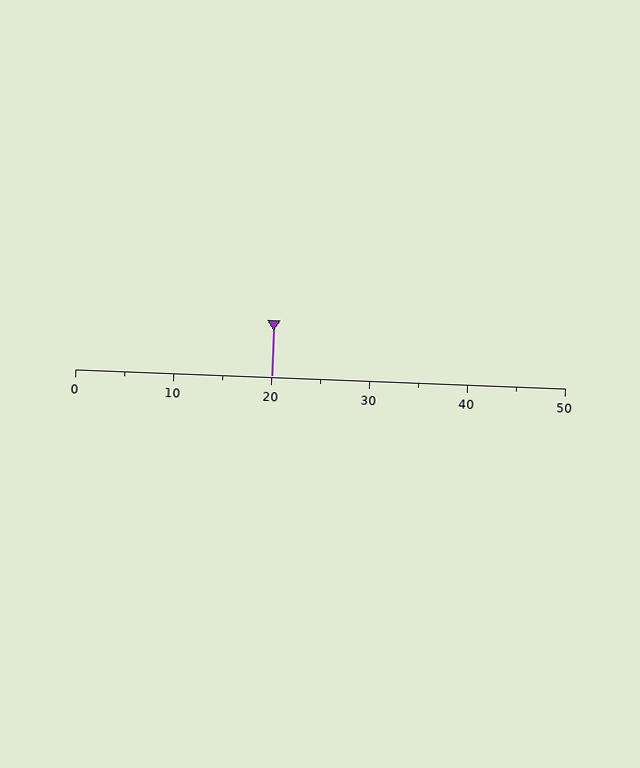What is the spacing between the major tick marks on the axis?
The major ticks are spaced 10 apart.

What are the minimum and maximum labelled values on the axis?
The axis runs from 0 to 50.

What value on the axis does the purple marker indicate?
The marker indicates approximately 20.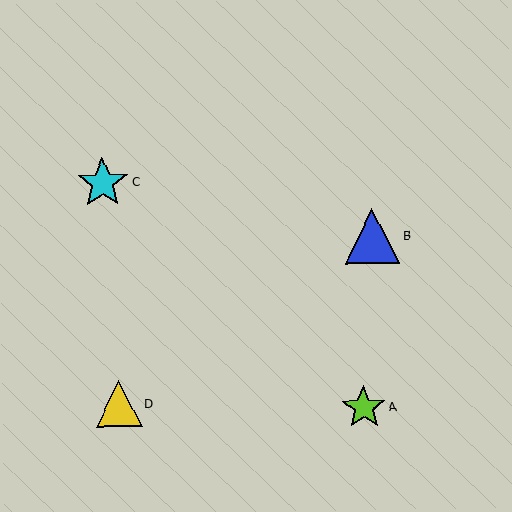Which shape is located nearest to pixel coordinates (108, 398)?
The yellow triangle (labeled D) at (119, 404) is nearest to that location.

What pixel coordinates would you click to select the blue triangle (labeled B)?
Click at (372, 236) to select the blue triangle B.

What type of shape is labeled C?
Shape C is a cyan star.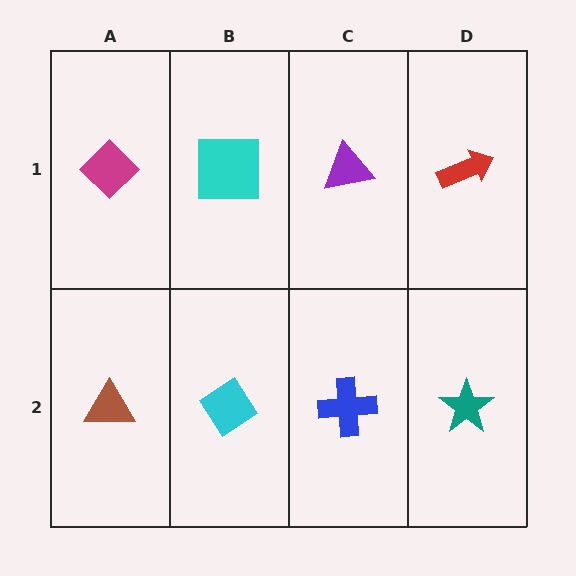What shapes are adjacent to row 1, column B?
A cyan diamond (row 2, column B), a magenta diamond (row 1, column A), a purple triangle (row 1, column C).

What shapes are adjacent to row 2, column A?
A magenta diamond (row 1, column A), a cyan diamond (row 2, column B).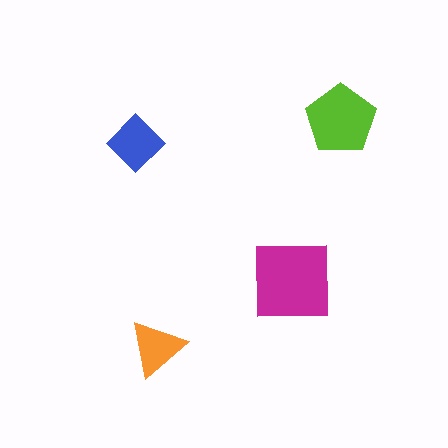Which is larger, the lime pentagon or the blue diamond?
The lime pentagon.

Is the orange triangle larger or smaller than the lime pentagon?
Smaller.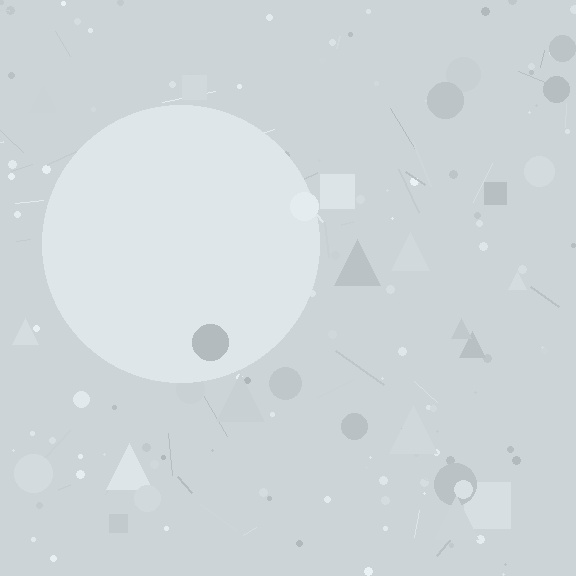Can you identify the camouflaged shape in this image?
The camouflaged shape is a circle.